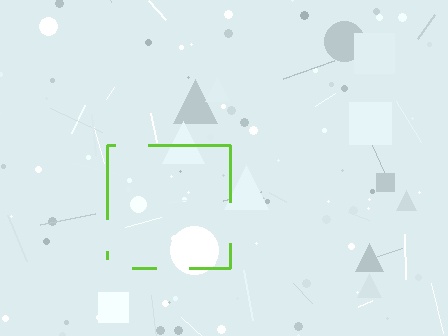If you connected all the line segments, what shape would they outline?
They would outline a square.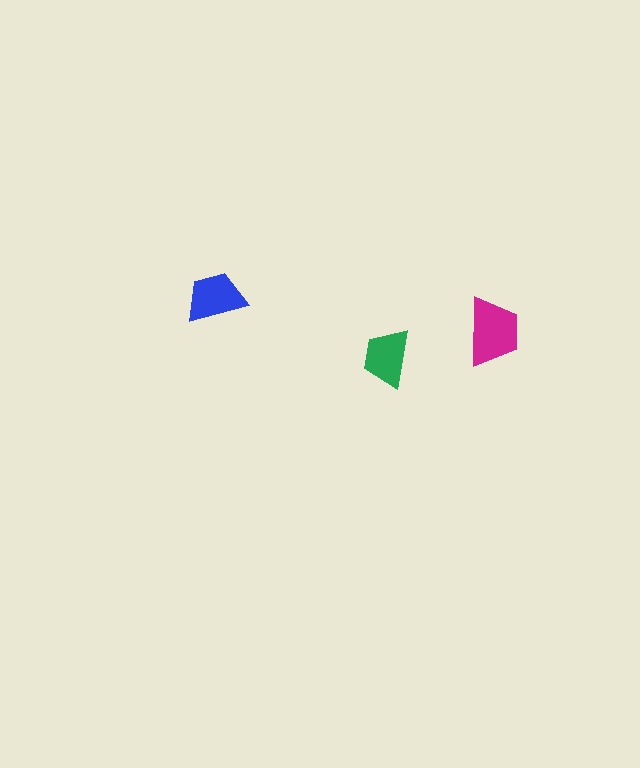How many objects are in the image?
There are 3 objects in the image.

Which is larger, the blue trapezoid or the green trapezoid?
The blue one.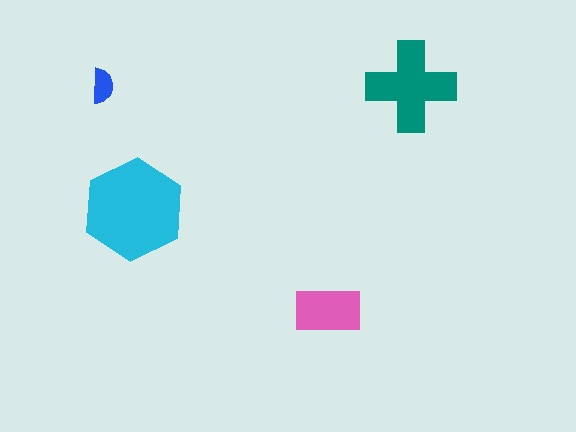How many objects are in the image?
There are 4 objects in the image.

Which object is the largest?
The cyan hexagon.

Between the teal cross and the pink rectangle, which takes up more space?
The teal cross.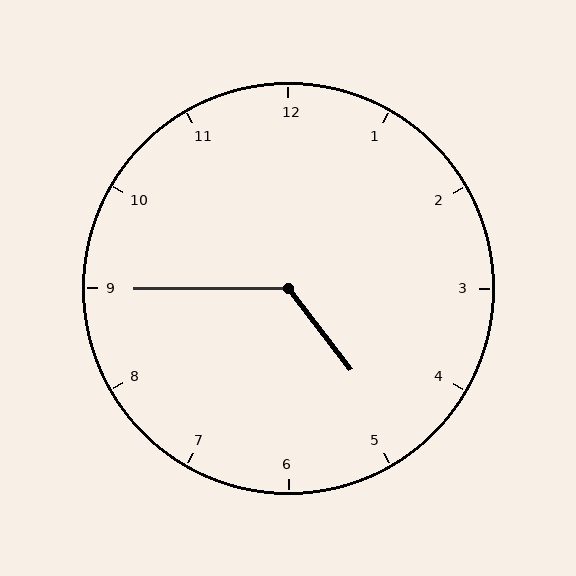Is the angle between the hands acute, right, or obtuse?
It is obtuse.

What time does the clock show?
4:45.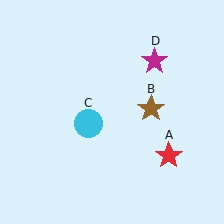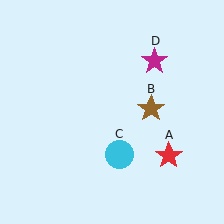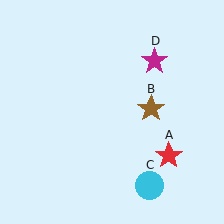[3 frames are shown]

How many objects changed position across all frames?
1 object changed position: cyan circle (object C).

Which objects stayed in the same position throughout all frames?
Red star (object A) and brown star (object B) and magenta star (object D) remained stationary.